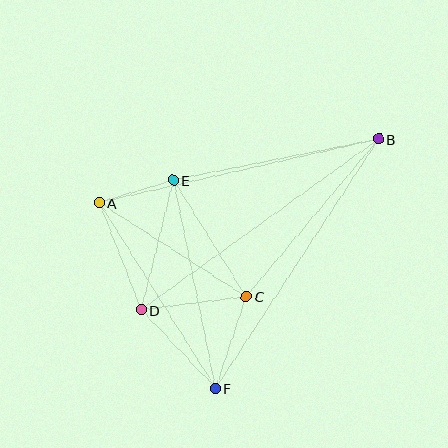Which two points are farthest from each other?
Points B and F are farthest from each other.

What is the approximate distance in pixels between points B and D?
The distance between B and D is approximately 292 pixels.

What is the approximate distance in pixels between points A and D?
The distance between A and D is approximately 115 pixels.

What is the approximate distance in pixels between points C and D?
The distance between C and D is approximately 106 pixels.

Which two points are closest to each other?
Points A and E are closest to each other.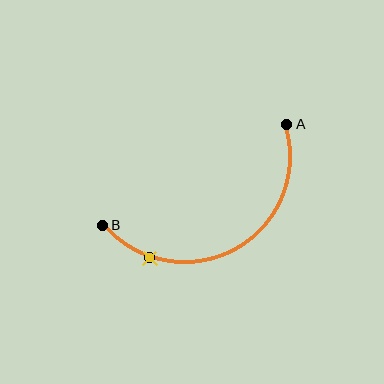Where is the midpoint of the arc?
The arc midpoint is the point on the curve farthest from the straight line joining A and B. It sits below that line.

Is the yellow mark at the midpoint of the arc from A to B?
No. The yellow mark lies on the arc but is closer to endpoint B. The arc midpoint would be at the point on the curve equidistant along the arc from both A and B.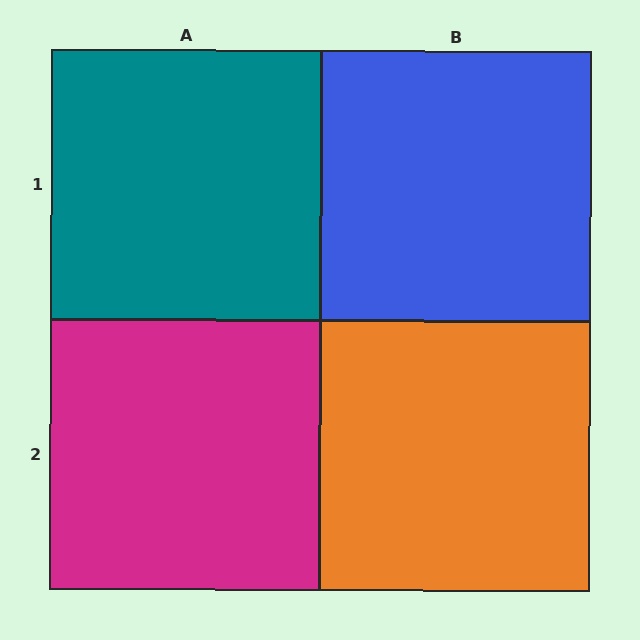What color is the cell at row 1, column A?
Teal.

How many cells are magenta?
1 cell is magenta.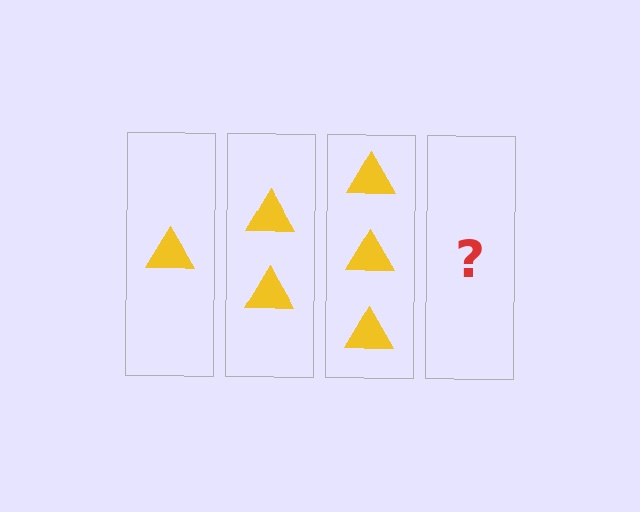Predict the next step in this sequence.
The next step is 4 triangles.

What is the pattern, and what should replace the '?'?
The pattern is that each step adds one more triangle. The '?' should be 4 triangles.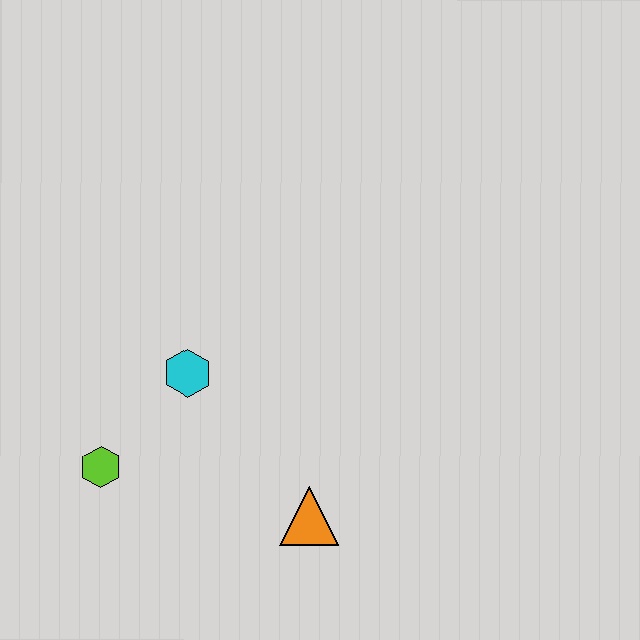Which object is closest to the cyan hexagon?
The lime hexagon is closest to the cyan hexagon.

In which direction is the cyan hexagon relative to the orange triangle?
The cyan hexagon is above the orange triangle.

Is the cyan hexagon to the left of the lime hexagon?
No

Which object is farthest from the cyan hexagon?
The orange triangle is farthest from the cyan hexagon.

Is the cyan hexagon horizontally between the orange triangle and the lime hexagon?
Yes